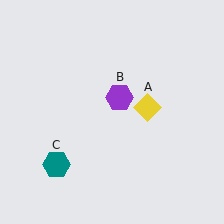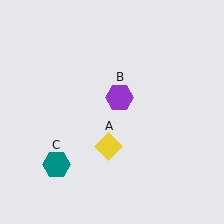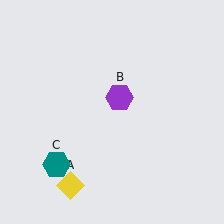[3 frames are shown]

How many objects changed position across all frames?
1 object changed position: yellow diamond (object A).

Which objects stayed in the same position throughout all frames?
Purple hexagon (object B) and teal hexagon (object C) remained stationary.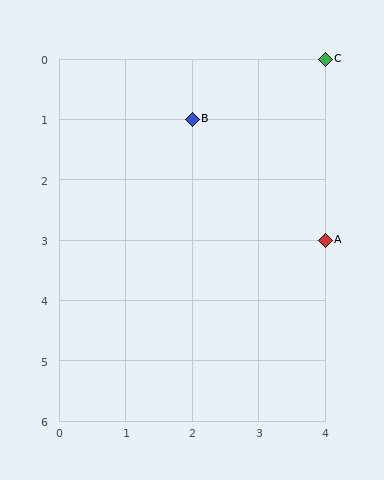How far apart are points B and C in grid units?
Points B and C are 2 columns and 1 row apart (about 2.2 grid units diagonally).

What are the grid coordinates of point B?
Point B is at grid coordinates (2, 1).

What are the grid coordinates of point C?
Point C is at grid coordinates (4, 0).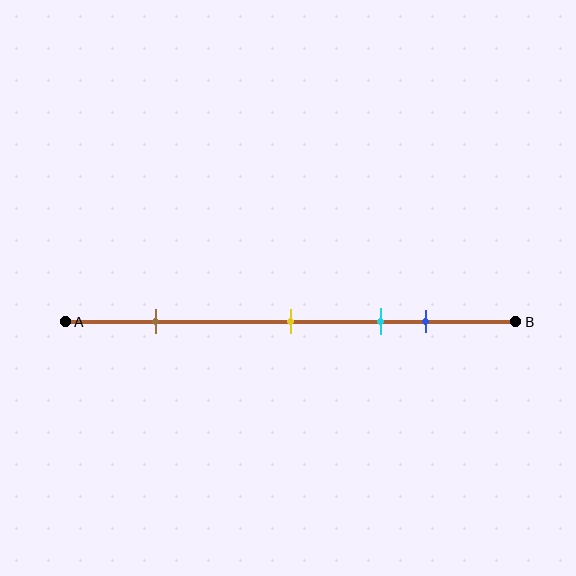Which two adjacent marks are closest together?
The cyan and blue marks are the closest adjacent pair.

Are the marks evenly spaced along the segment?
No, the marks are not evenly spaced.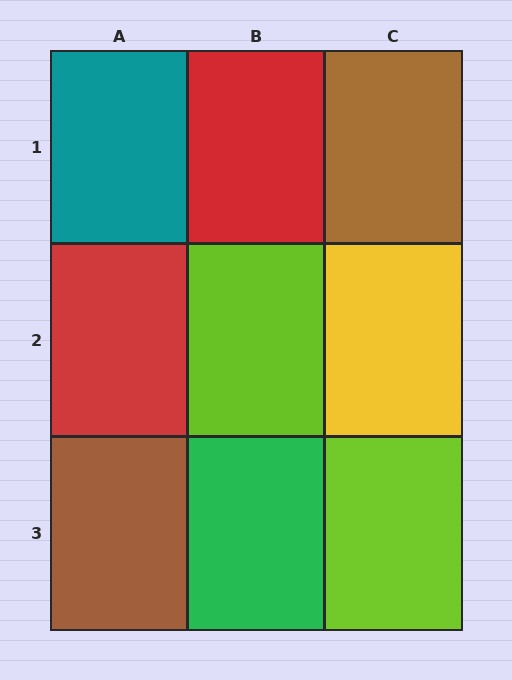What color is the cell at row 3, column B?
Green.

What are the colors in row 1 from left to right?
Teal, red, brown.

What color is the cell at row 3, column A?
Brown.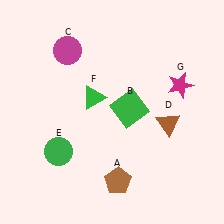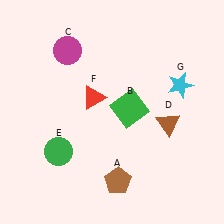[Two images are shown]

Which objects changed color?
F changed from green to red. G changed from magenta to cyan.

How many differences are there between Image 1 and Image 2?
There are 2 differences between the two images.